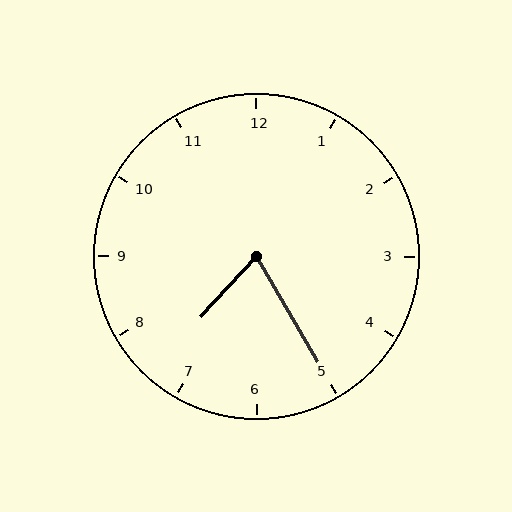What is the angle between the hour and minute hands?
Approximately 72 degrees.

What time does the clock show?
7:25.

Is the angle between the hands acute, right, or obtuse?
It is acute.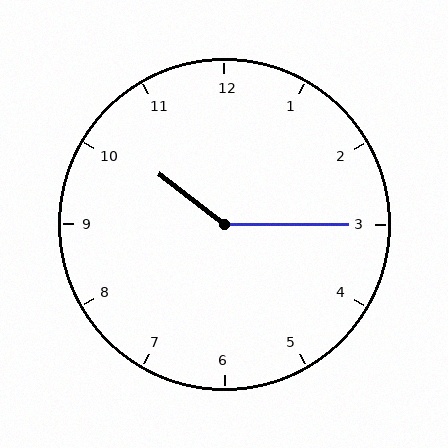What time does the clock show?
10:15.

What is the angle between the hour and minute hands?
Approximately 142 degrees.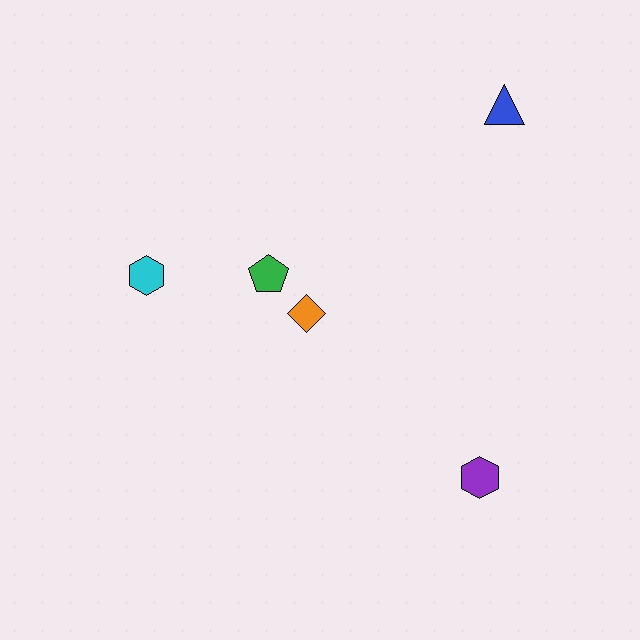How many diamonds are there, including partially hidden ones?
There is 1 diamond.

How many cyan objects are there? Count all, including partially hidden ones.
There is 1 cyan object.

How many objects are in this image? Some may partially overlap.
There are 5 objects.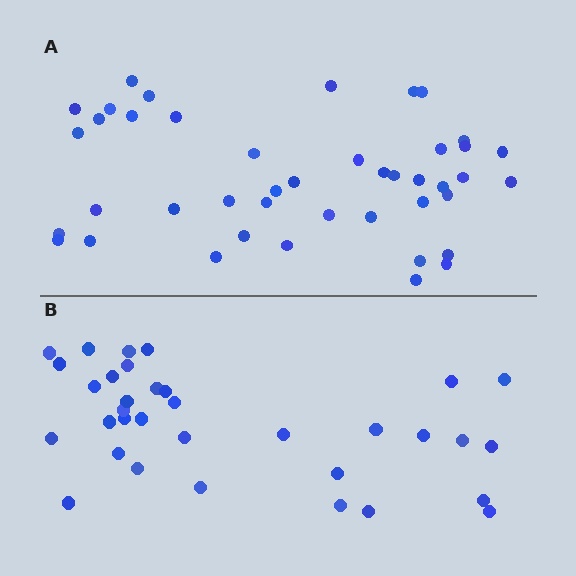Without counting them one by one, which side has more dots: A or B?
Region A (the top region) has more dots.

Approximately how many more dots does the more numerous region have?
Region A has roughly 8 or so more dots than region B.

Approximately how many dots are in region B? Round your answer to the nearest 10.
About 30 dots. (The exact count is 34, which rounds to 30.)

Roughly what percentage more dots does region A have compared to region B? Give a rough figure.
About 25% more.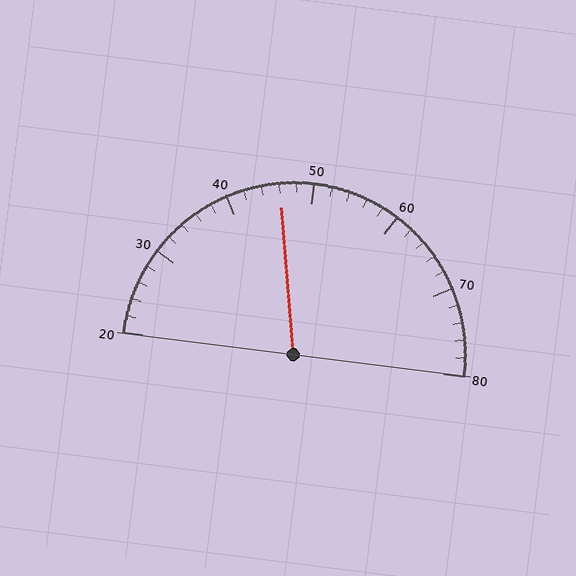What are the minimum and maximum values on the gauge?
The gauge ranges from 20 to 80.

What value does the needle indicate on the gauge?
The needle indicates approximately 46.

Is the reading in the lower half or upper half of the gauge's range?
The reading is in the lower half of the range (20 to 80).